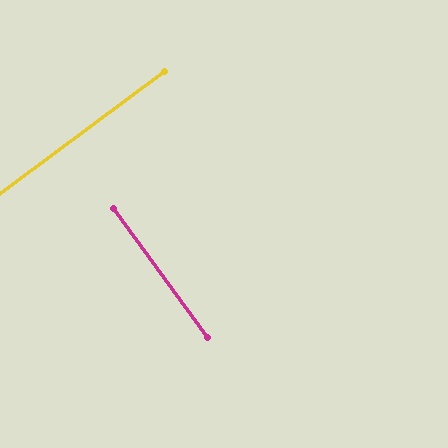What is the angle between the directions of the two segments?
Approximately 90 degrees.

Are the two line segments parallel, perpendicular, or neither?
Perpendicular — they meet at approximately 90°.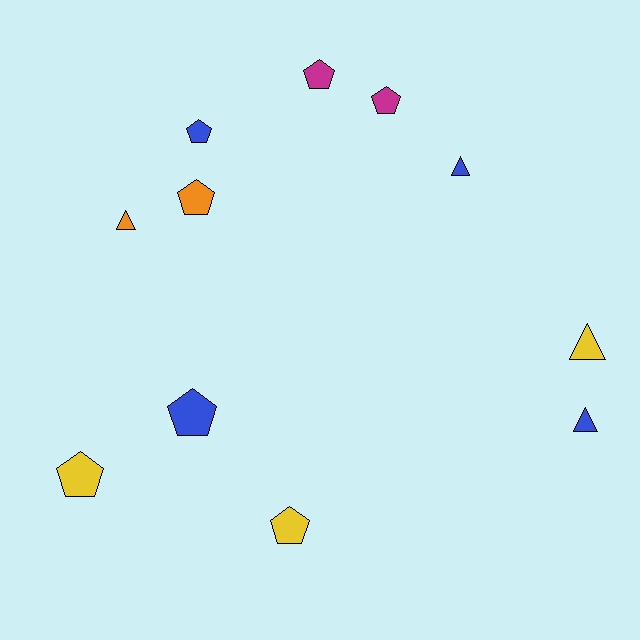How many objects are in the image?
There are 11 objects.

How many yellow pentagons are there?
There are 2 yellow pentagons.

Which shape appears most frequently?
Pentagon, with 7 objects.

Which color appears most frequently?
Blue, with 4 objects.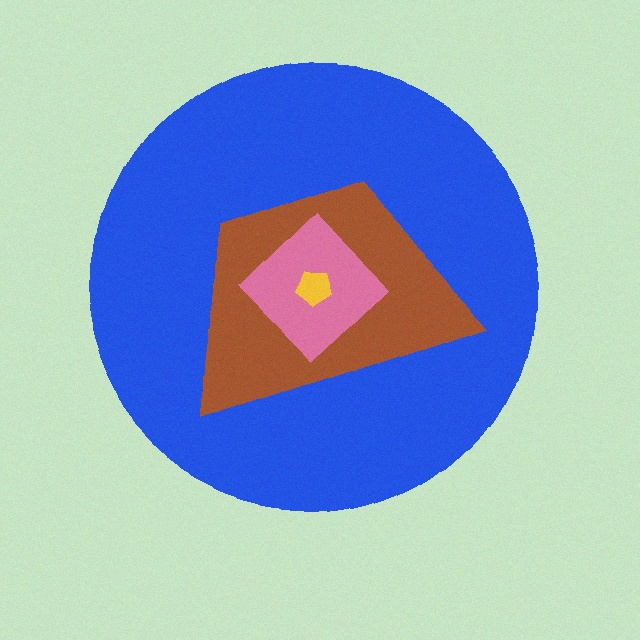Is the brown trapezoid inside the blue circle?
Yes.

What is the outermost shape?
The blue circle.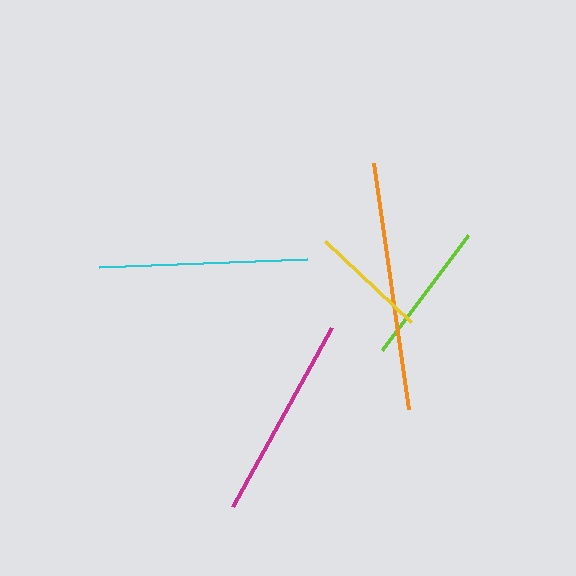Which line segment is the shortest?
The yellow line is the shortest at approximately 118 pixels.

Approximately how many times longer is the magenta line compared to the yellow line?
The magenta line is approximately 1.7 times the length of the yellow line.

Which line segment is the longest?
The orange line is the longest at approximately 248 pixels.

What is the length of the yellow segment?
The yellow segment is approximately 118 pixels long.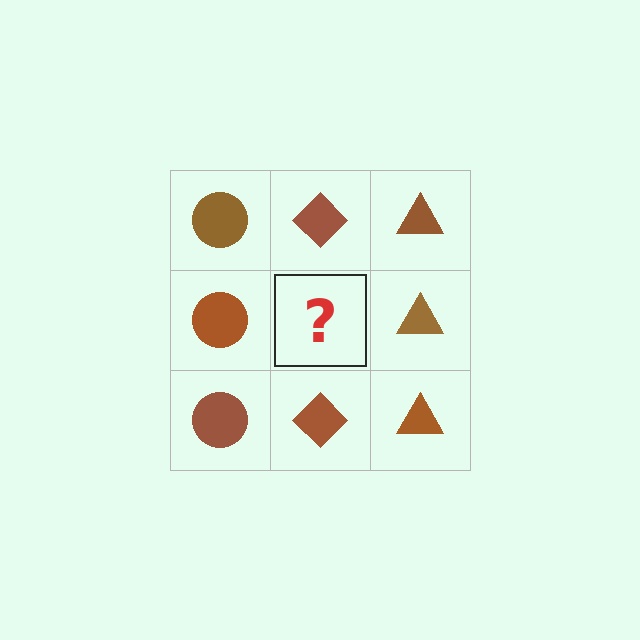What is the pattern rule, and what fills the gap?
The rule is that each column has a consistent shape. The gap should be filled with a brown diamond.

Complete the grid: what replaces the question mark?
The question mark should be replaced with a brown diamond.